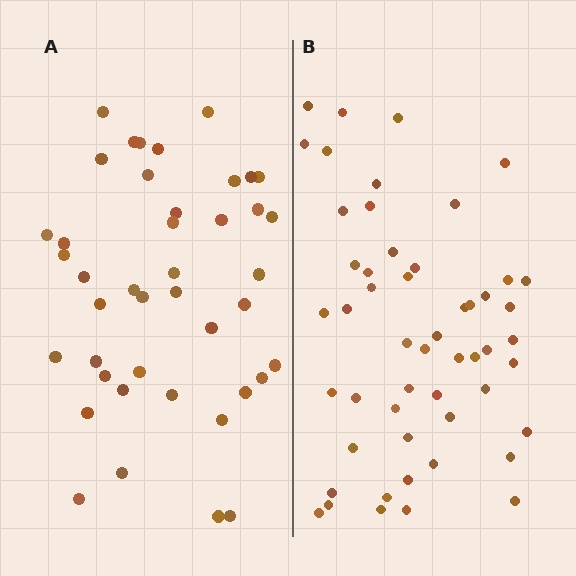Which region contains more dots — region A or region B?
Region B (the right region) has more dots.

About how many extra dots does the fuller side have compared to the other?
Region B has roughly 10 or so more dots than region A.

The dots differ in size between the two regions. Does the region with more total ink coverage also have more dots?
No. Region A has more total ink coverage because its dots are larger, but region B actually contains more individual dots. Total area can be misleading — the number of items is what matters here.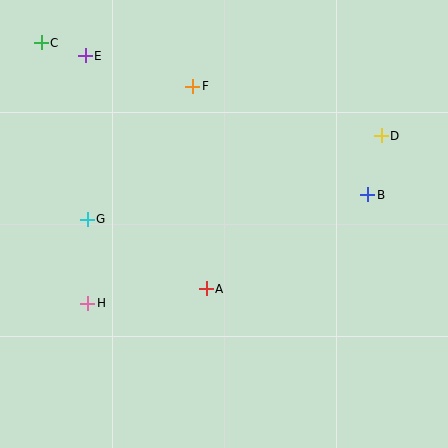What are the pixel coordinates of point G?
Point G is at (87, 219).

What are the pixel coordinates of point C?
Point C is at (41, 43).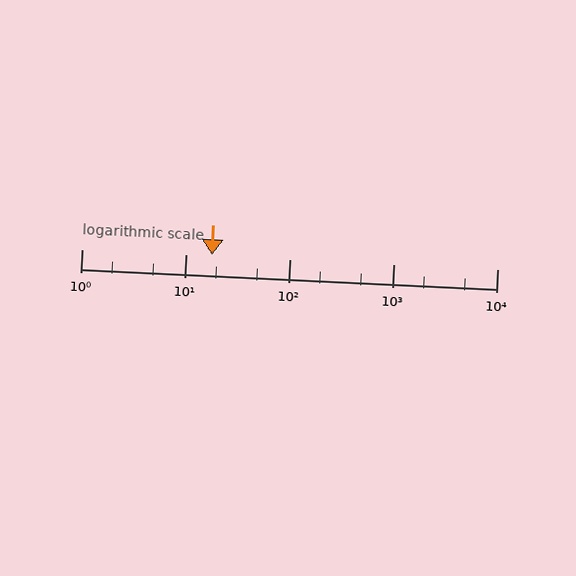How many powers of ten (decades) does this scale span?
The scale spans 4 decades, from 1 to 10000.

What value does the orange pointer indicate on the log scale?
The pointer indicates approximately 18.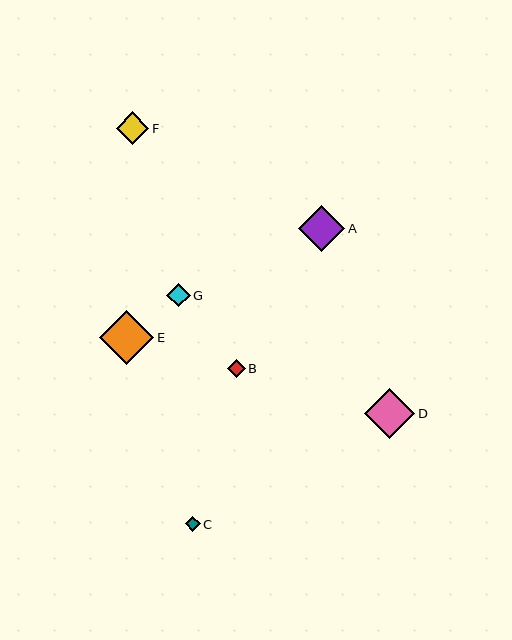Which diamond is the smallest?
Diamond C is the smallest with a size of approximately 15 pixels.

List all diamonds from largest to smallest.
From largest to smallest: E, D, A, F, G, B, C.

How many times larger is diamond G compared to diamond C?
Diamond G is approximately 1.6 times the size of diamond C.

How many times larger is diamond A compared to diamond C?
Diamond A is approximately 3.1 times the size of diamond C.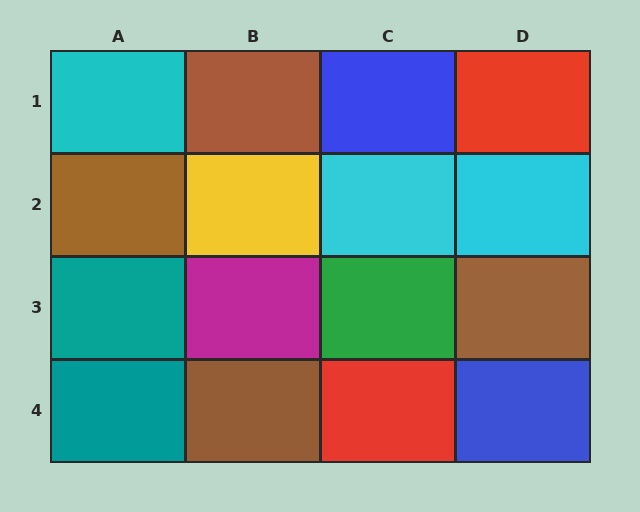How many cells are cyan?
3 cells are cyan.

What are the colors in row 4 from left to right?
Teal, brown, red, blue.